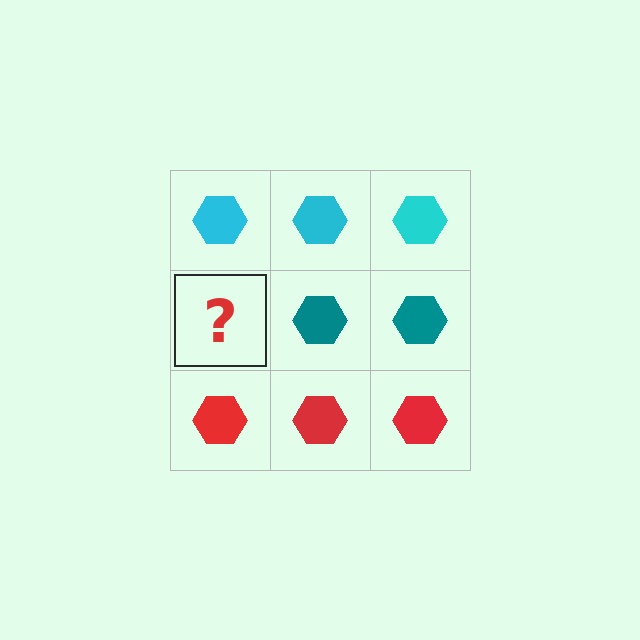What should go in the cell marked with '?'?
The missing cell should contain a teal hexagon.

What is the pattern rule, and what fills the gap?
The rule is that each row has a consistent color. The gap should be filled with a teal hexagon.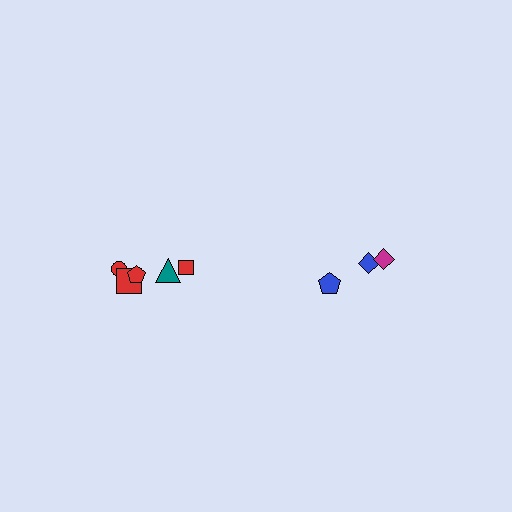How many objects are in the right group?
There are 3 objects.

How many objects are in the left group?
There are 5 objects.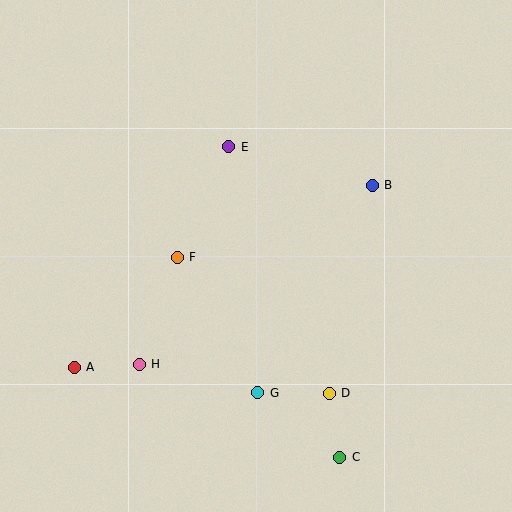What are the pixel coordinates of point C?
Point C is at (340, 457).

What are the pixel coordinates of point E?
Point E is at (229, 147).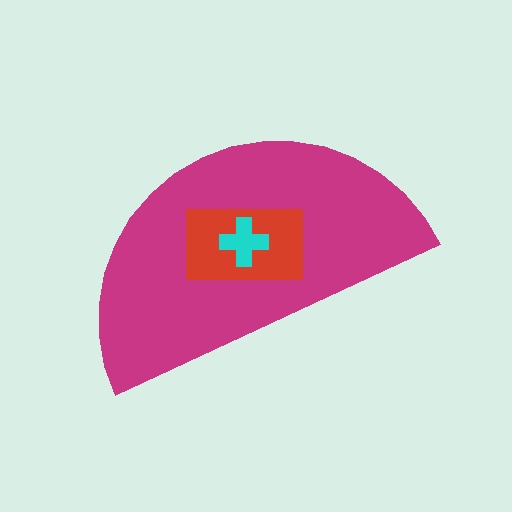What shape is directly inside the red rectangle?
The cyan cross.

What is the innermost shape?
The cyan cross.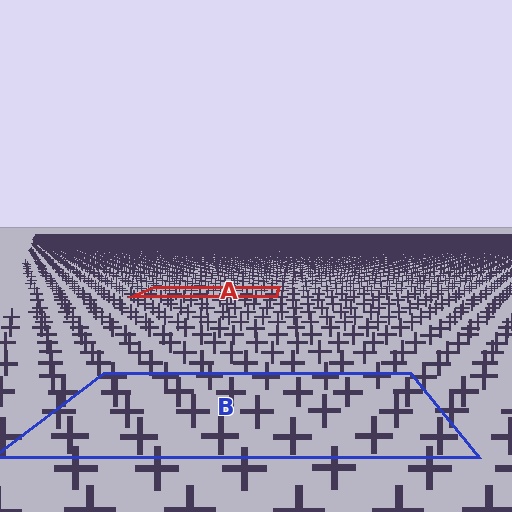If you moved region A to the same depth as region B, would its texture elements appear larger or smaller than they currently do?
They would appear larger. At a closer depth, the same texture elements are projected at a bigger on-screen size.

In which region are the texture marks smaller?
The texture marks are smaller in region A, because it is farther away.